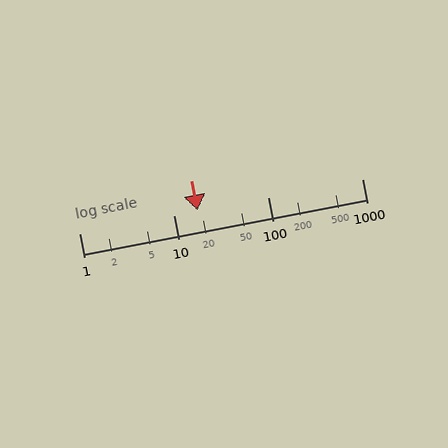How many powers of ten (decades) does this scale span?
The scale spans 3 decades, from 1 to 1000.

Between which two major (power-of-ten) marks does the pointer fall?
The pointer is between 10 and 100.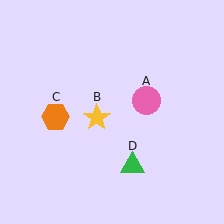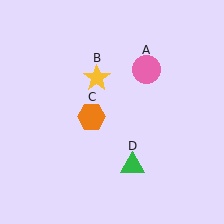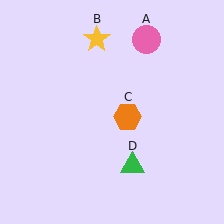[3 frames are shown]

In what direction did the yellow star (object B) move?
The yellow star (object B) moved up.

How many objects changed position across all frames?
3 objects changed position: pink circle (object A), yellow star (object B), orange hexagon (object C).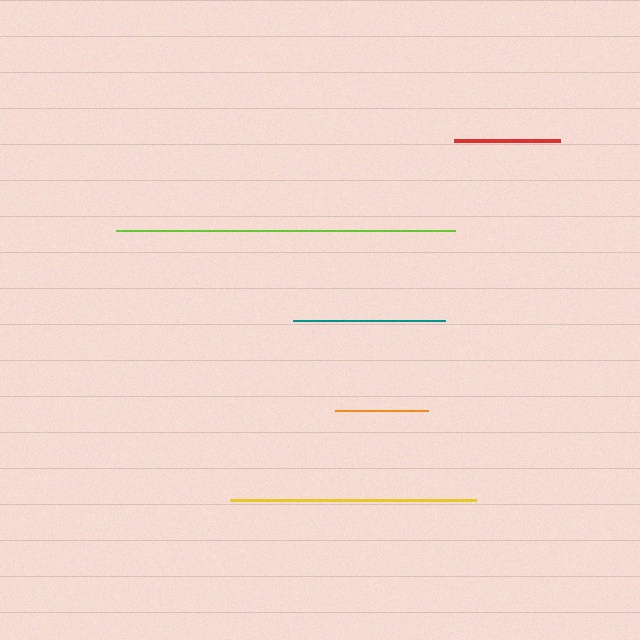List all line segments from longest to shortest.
From longest to shortest: lime, yellow, teal, red, orange.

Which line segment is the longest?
The lime line is the longest at approximately 340 pixels.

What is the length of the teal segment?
The teal segment is approximately 152 pixels long.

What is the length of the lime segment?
The lime segment is approximately 340 pixels long.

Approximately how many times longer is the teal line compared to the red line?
The teal line is approximately 1.4 times the length of the red line.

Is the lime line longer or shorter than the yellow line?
The lime line is longer than the yellow line.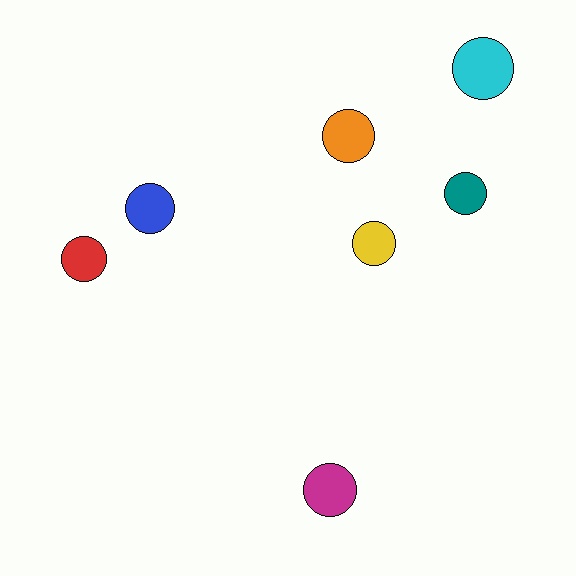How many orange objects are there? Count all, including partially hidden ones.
There is 1 orange object.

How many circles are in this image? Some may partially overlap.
There are 7 circles.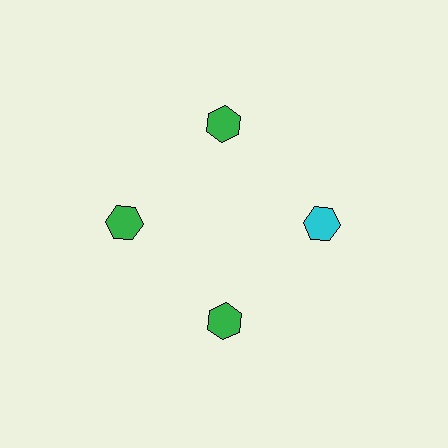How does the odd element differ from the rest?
It has a different color: cyan instead of green.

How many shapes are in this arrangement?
There are 4 shapes arranged in a ring pattern.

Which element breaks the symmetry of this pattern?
The cyan hexagon at roughly the 3 o'clock position breaks the symmetry. All other shapes are green hexagons.